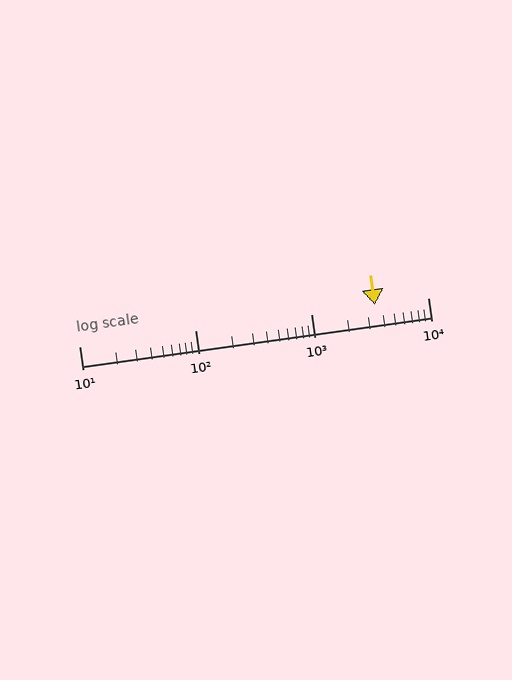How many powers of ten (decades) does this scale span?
The scale spans 3 decades, from 10 to 10000.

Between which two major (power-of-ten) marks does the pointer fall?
The pointer is between 1000 and 10000.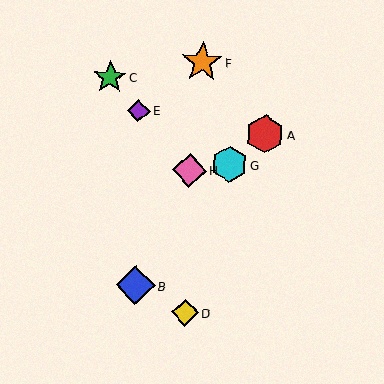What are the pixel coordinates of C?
Object C is at (110, 78).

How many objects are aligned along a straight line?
3 objects (C, E, H) are aligned along a straight line.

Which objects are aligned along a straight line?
Objects C, E, H are aligned along a straight line.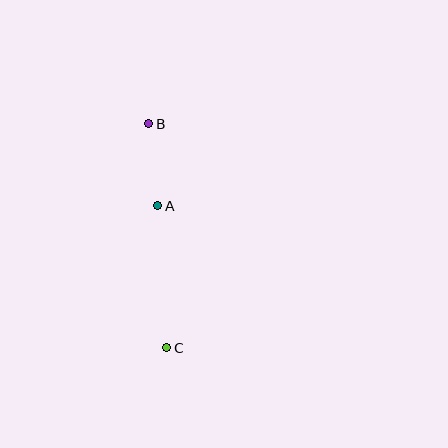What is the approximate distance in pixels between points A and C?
The distance between A and C is approximately 142 pixels.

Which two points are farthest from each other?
Points B and C are farthest from each other.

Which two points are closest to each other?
Points A and B are closest to each other.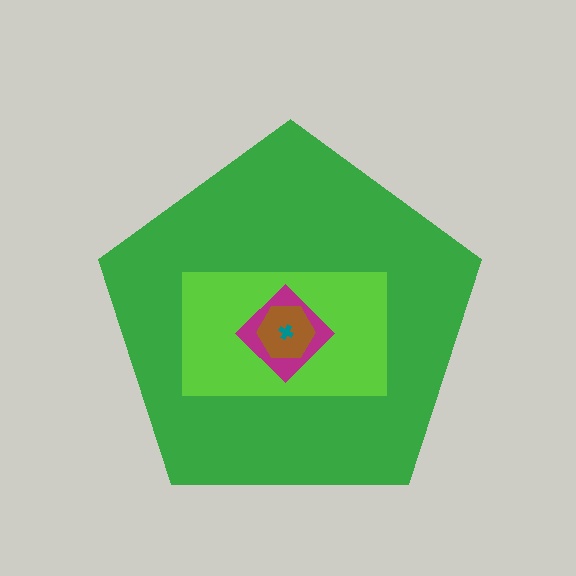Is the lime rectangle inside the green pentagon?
Yes.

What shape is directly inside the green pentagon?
The lime rectangle.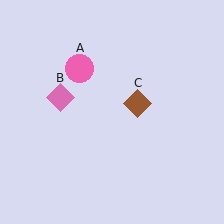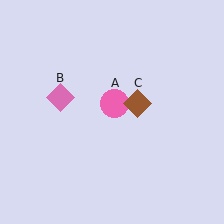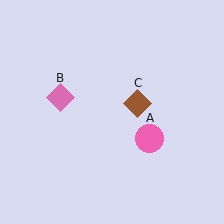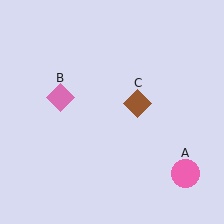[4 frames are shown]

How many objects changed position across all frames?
1 object changed position: pink circle (object A).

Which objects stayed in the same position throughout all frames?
Pink diamond (object B) and brown diamond (object C) remained stationary.